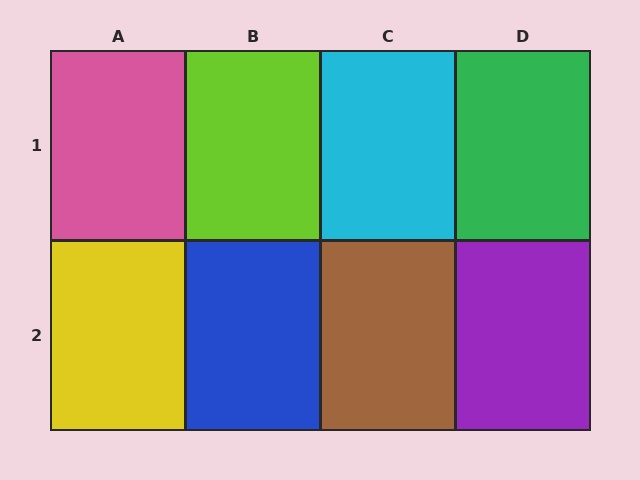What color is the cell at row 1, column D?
Green.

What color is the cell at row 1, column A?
Pink.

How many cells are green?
1 cell is green.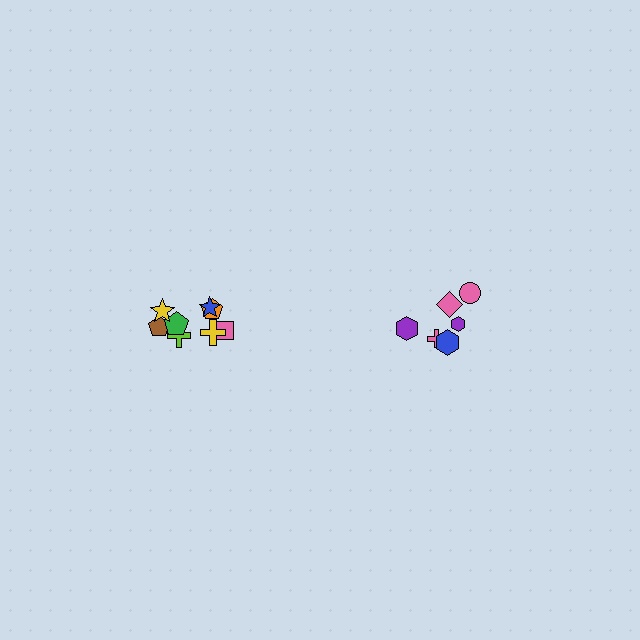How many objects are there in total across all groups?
There are 14 objects.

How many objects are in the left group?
There are 8 objects.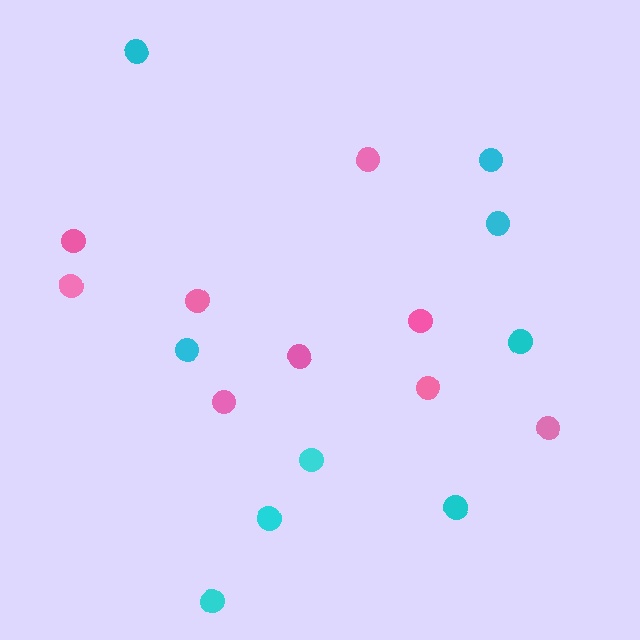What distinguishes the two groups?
There are 2 groups: one group of pink circles (9) and one group of cyan circles (9).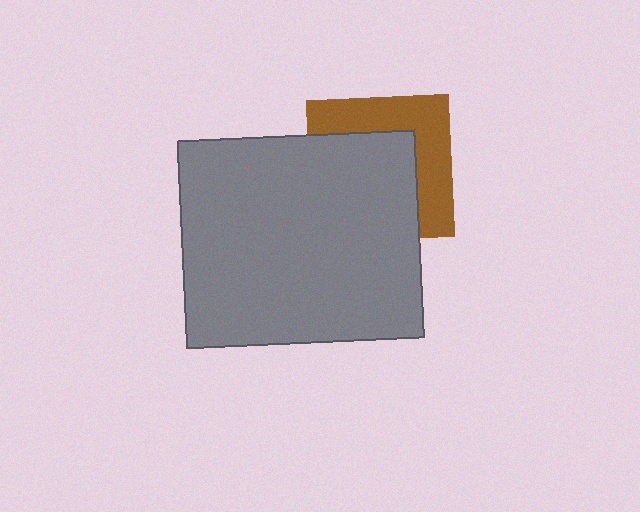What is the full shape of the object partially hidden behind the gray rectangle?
The partially hidden object is a brown square.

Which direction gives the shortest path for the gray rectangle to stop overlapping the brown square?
Moving toward the lower-left gives the shortest separation.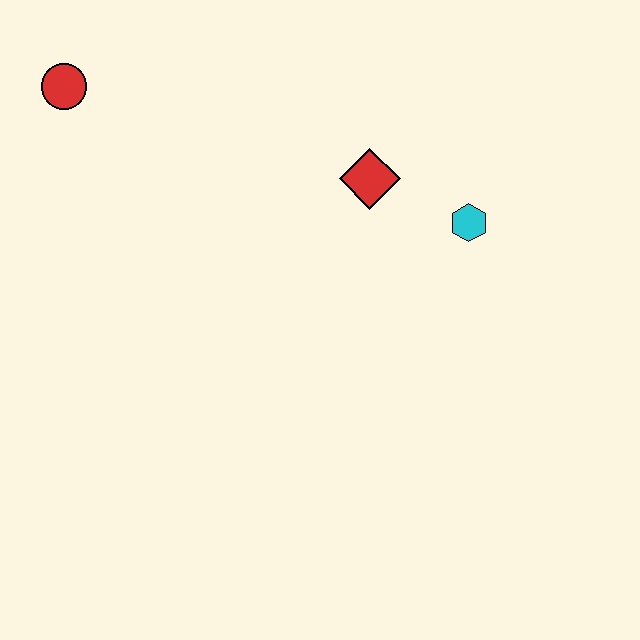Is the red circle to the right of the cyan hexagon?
No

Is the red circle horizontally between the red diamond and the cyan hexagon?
No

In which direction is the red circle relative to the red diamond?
The red circle is to the left of the red diamond.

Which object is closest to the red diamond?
The cyan hexagon is closest to the red diamond.